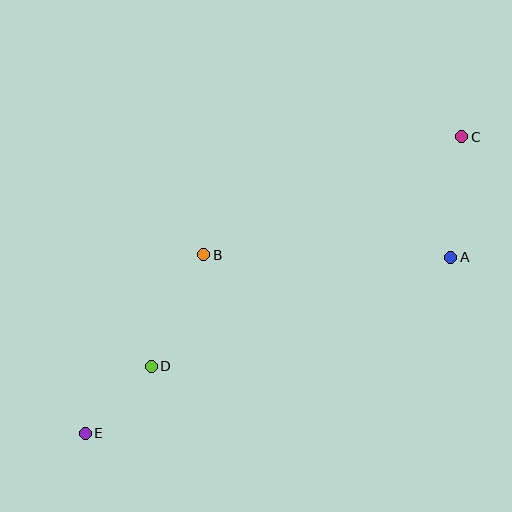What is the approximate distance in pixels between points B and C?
The distance between B and C is approximately 284 pixels.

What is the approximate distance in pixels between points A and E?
The distance between A and E is approximately 406 pixels.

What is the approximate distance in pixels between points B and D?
The distance between B and D is approximately 123 pixels.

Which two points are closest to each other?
Points D and E are closest to each other.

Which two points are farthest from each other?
Points C and E are farthest from each other.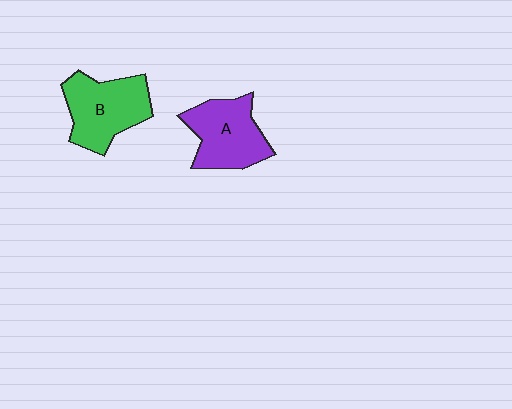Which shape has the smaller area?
Shape A (purple).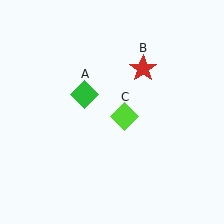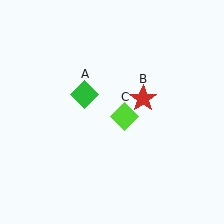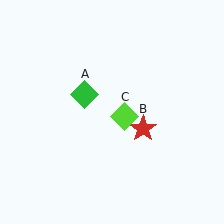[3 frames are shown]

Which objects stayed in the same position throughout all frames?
Green diamond (object A) and lime diamond (object C) remained stationary.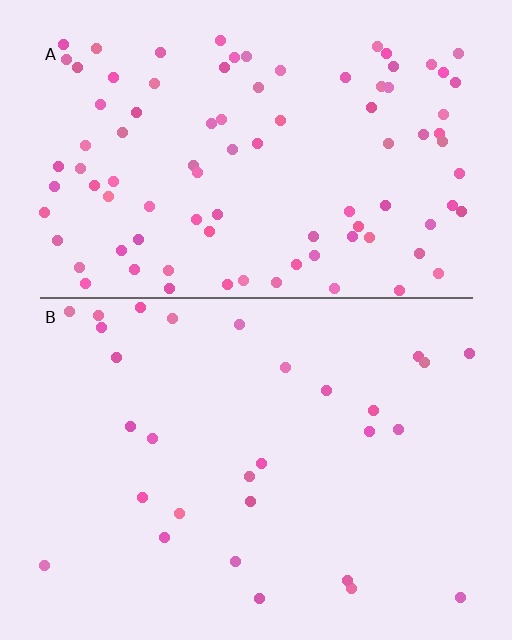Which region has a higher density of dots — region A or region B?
A (the top).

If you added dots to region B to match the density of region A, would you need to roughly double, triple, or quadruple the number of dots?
Approximately triple.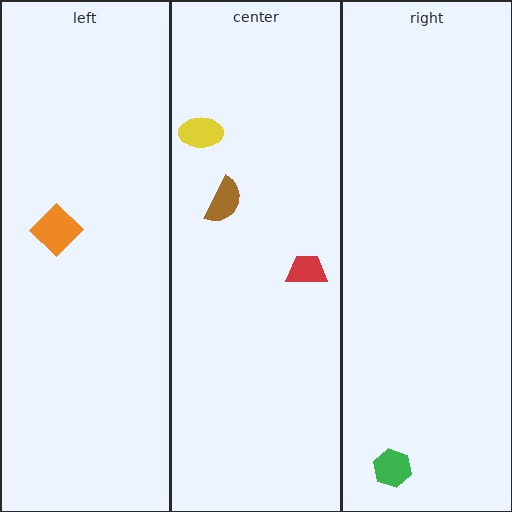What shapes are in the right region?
The green hexagon.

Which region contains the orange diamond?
The left region.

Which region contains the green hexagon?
The right region.